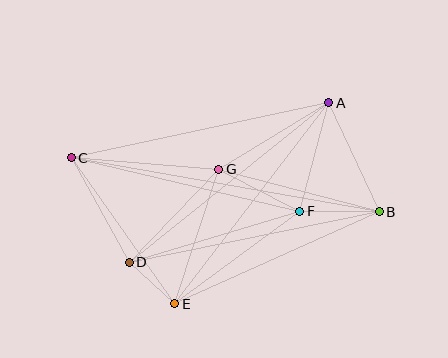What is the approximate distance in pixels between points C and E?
The distance between C and E is approximately 179 pixels.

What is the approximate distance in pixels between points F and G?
The distance between F and G is approximately 91 pixels.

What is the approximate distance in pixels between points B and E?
The distance between B and E is approximately 225 pixels.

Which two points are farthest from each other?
Points B and C are farthest from each other.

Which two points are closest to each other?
Points D and E are closest to each other.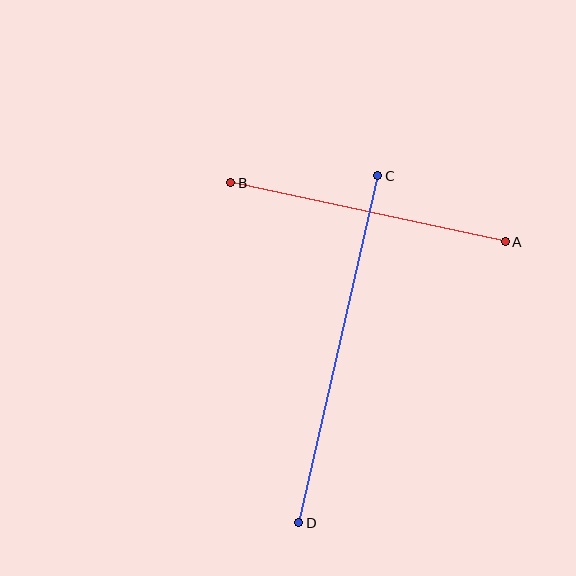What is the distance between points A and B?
The distance is approximately 281 pixels.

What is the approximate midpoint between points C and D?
The midpoint is at approximately (338, 349) pixels.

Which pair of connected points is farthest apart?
Points C and D are farthest apart.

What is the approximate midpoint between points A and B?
The midpoint is at approximately (368, 212) pixels.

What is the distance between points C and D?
The distance is approximately 356 pixels.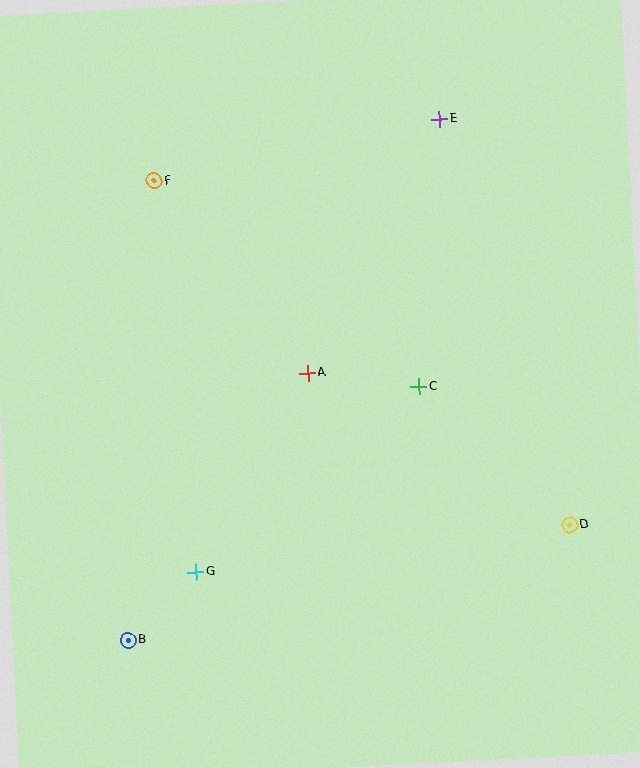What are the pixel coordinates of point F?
Point F is at (154, 181).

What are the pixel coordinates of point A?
Point A is at (307, 373).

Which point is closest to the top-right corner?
Point E is closest to the top-right corner.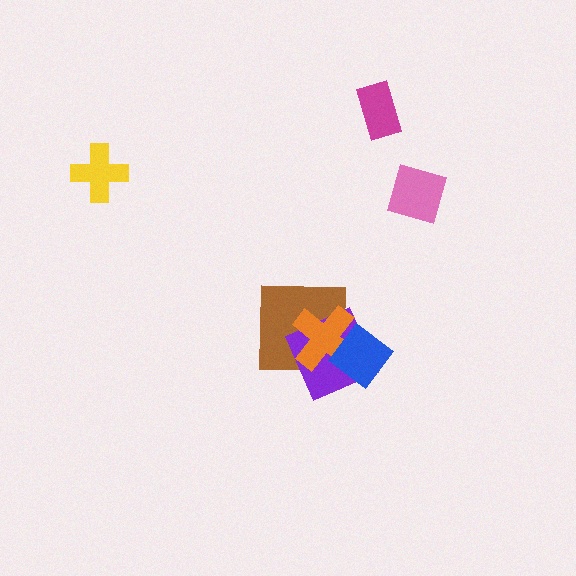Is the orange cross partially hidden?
Yes, it is partially covered by another shape.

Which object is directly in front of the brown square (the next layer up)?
The purple diamond is directly in front of the brown square.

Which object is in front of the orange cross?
The blue diamond is in front of the orange cross.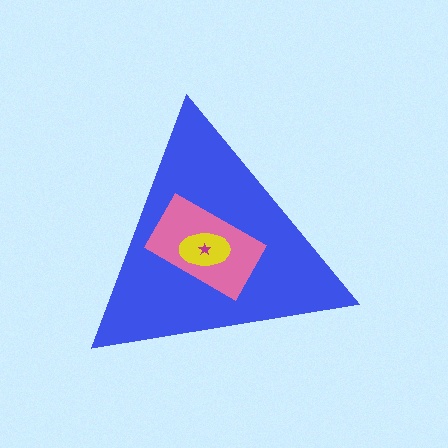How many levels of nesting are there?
4.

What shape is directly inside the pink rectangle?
The yellow ellipse.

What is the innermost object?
The magenta star.